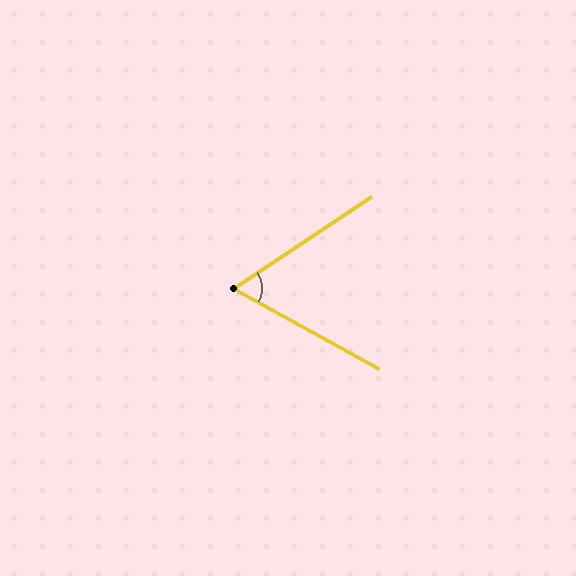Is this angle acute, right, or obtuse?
It is acute.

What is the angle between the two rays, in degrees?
Approximately 63 degrees.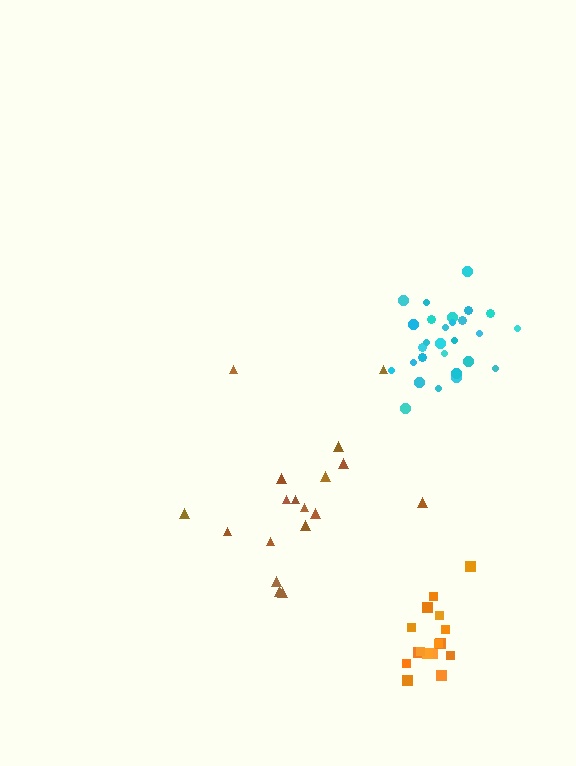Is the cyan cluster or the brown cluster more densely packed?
Cyan.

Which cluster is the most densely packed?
Cyan.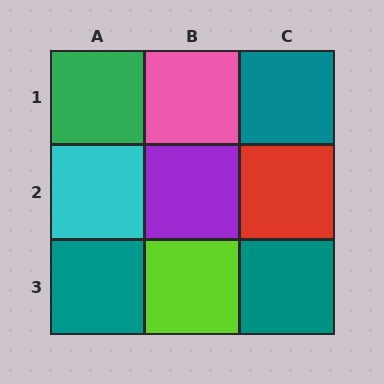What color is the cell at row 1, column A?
Green.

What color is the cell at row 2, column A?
Cyan.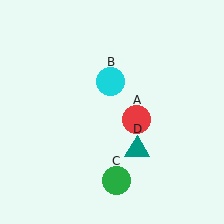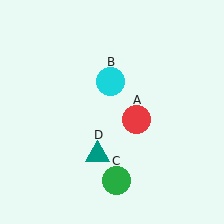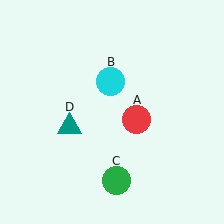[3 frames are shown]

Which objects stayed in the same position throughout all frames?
Red circle (object A) and cyan circle (object B) and green circle (object C) remained stationary.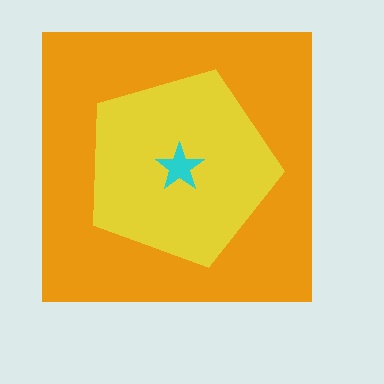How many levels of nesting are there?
3.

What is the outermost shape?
The orange square.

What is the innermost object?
The cyan star.